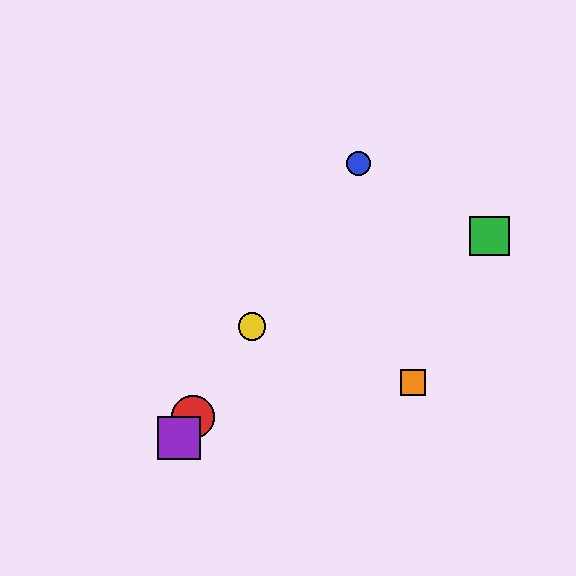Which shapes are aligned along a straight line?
The red circle, the blue circle, the yellow circle, the purple square are aligned along a straight line.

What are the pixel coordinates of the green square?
The green square is at (490, 236).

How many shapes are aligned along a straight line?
4 shapes (the red circle, the blue circle, the yellow circle, the purple square) are aligned along a straight line.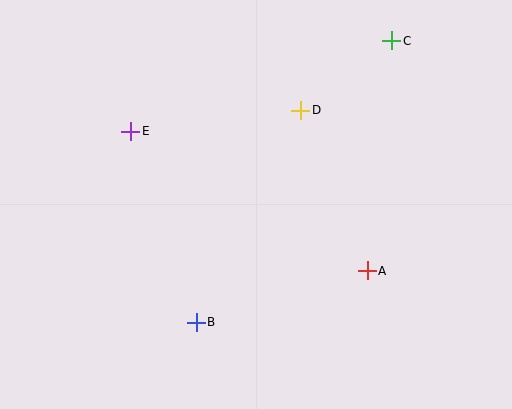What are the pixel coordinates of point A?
Point A is at (367, 271).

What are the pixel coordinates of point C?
Point C is at (392, 41).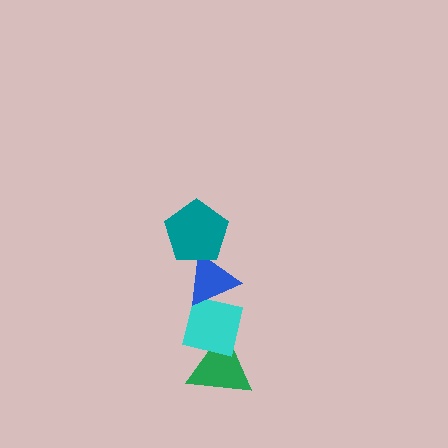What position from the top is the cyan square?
The cyan square is 3rd from the top.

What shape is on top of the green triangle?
The cyan square is on top of the green triangle.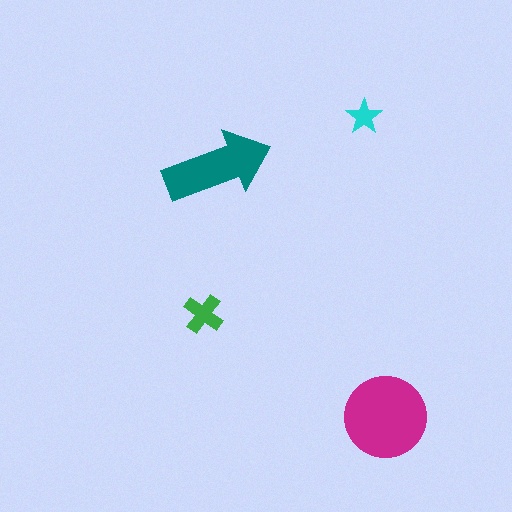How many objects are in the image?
There are 4 objects in the image.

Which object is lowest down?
The magenta circle is bottommost.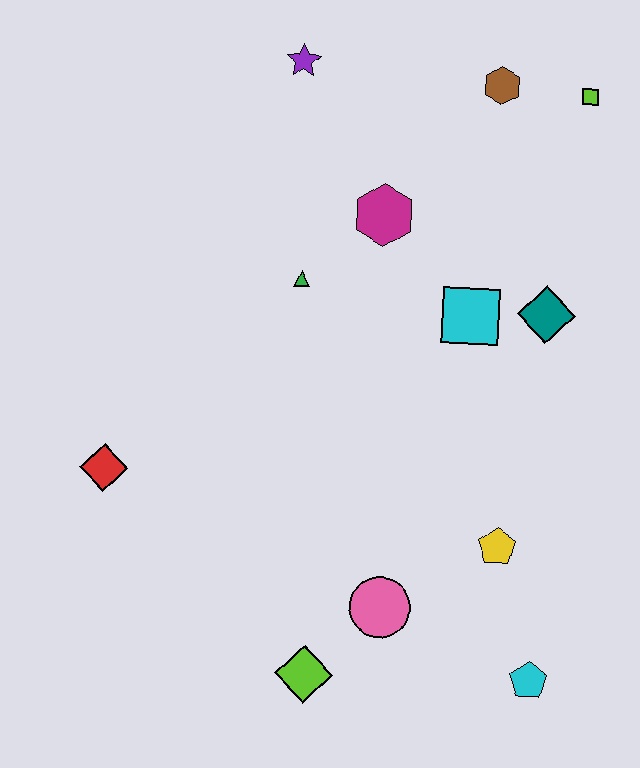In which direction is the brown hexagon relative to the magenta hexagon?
The brown hexagon is above the magenta hexagon.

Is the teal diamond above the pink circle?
Yes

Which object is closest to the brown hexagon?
The lime square is closest to the brown hexagon.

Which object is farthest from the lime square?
The lime diamond is farthest from the lime square.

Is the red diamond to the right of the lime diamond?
No